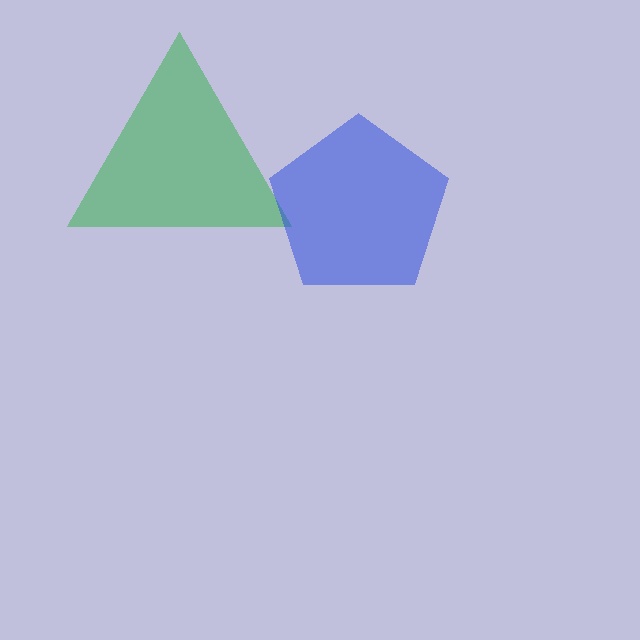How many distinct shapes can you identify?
There are 2 distinct shapes: a green triangle, a blue pentagon.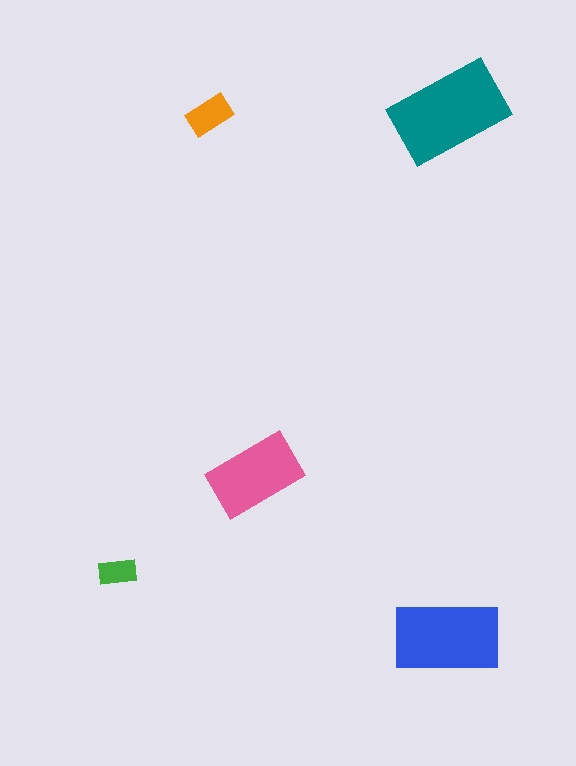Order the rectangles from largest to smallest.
the teal one, the blue one, the pink one, the orange one, the green one.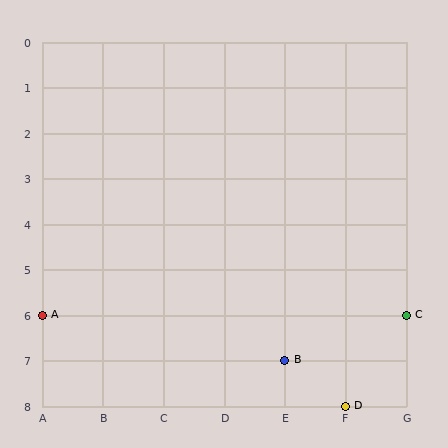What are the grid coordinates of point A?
Point A is at grid coordinates (A, 6).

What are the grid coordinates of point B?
Point B is at grid coordinates (E, 7).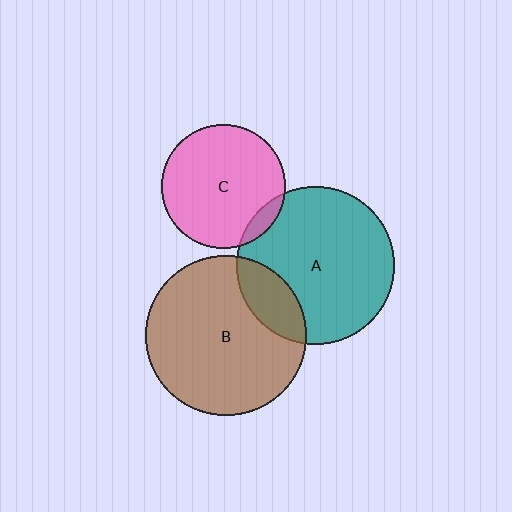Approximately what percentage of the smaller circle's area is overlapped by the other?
Approximately 5%.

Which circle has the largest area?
Circle B (brown).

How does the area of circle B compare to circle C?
Approximately 1.7 times.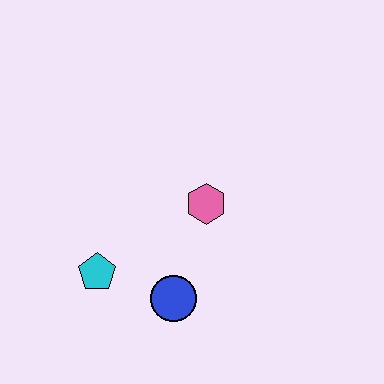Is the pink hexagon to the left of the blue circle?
No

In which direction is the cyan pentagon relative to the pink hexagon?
The cyan pentagon is to the left of the pink hexagon.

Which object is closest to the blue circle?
The cyan pentagon is closest to the blue circle.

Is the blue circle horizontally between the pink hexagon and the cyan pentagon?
Yes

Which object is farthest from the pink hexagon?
The cyan pentagon is farthest from the pink hexagon.